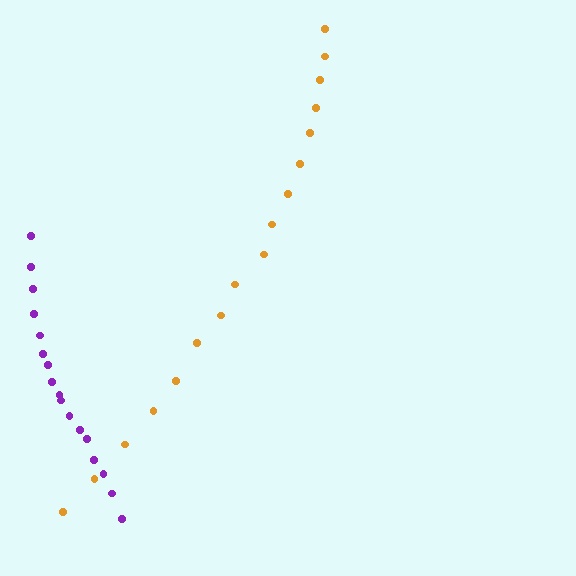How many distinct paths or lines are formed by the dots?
There are 2 distinct paths.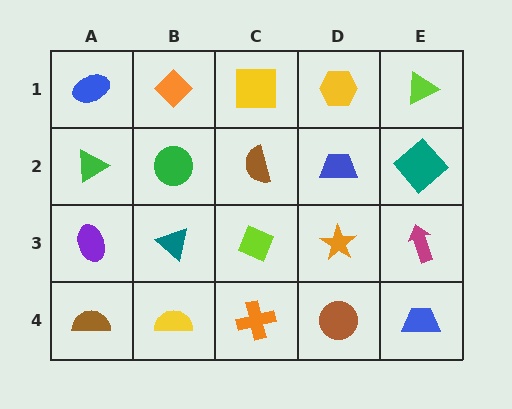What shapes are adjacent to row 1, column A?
A green triangle (row 2, column A), an orange diamond (row 1, column B).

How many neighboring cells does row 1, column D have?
3.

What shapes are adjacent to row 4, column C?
A lime diamond (row 3, column C), a yellow semicircle (row 4, column B), a brown circle (row 4, column D).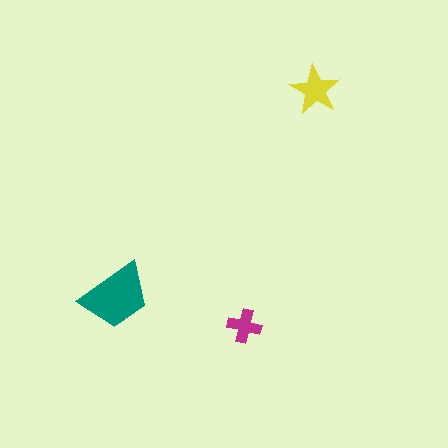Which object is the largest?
The teal trapezoid.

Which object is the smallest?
The magenta cross.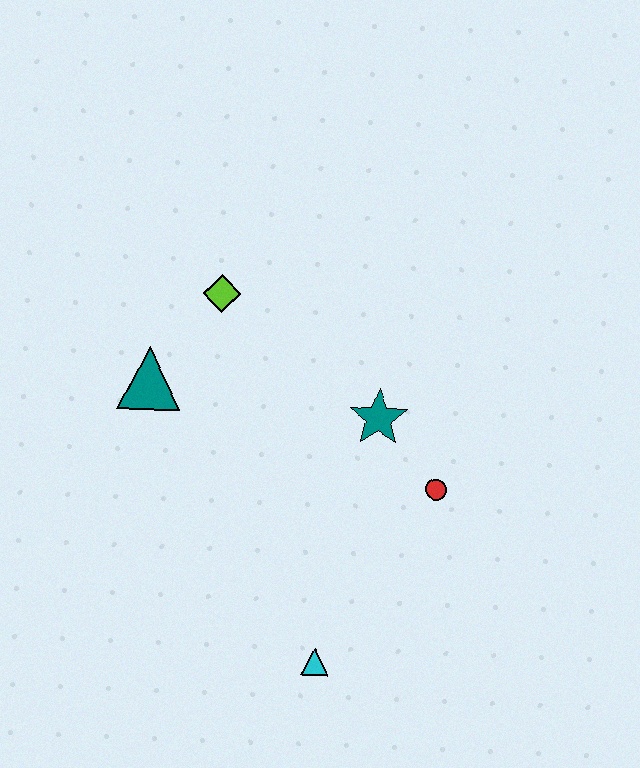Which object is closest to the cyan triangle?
The red circle is closest to the cyan triangle.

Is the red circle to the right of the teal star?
Yes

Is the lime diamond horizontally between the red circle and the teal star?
No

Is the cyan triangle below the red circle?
Yes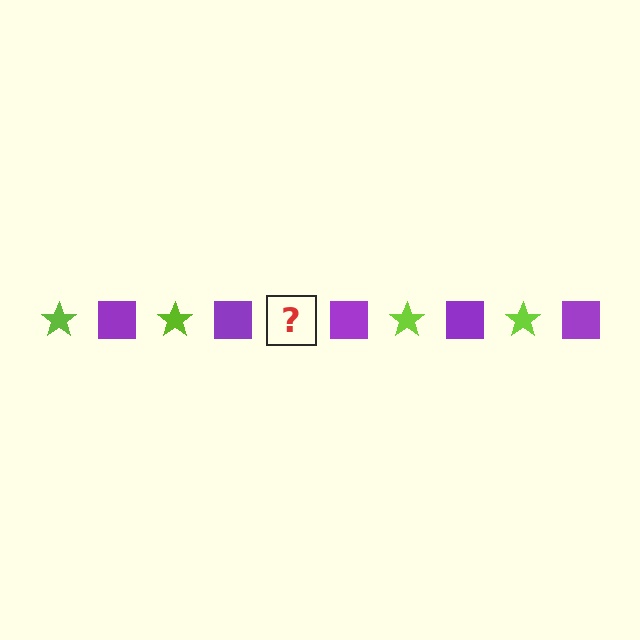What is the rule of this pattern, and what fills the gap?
The rule is that the pattern alternates between lime star and purple square. The gap should be filled with a lime star.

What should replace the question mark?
The question mark should be replaced with a lime star.